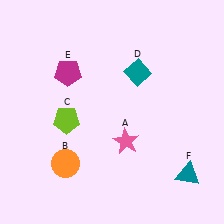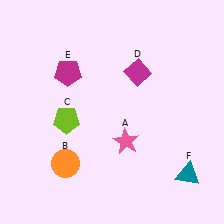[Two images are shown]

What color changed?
The diamond (D) changed from teal in Image 1 to magenta in Image 2.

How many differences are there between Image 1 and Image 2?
There is 1 difference between the two images.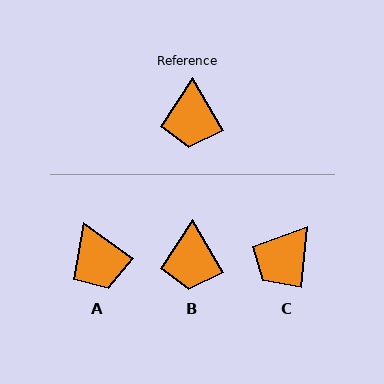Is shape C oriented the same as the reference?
No, it is off by about 37 degrees.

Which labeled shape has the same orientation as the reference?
B.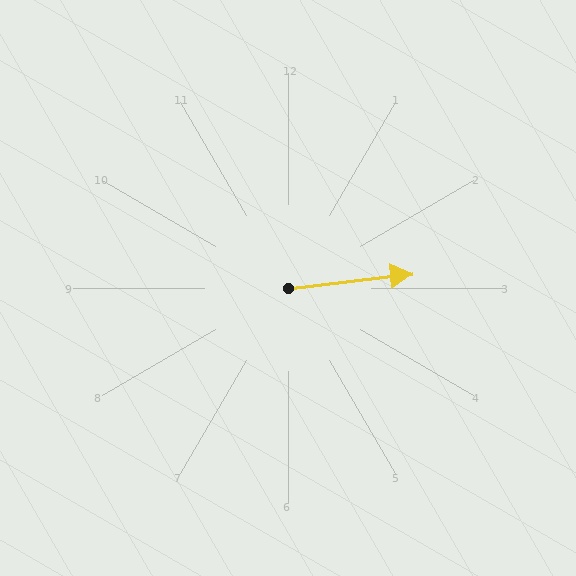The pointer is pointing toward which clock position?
Roughly 3 o'clock.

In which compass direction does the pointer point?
East.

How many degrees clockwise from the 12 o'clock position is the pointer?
Approximately 83 degrees.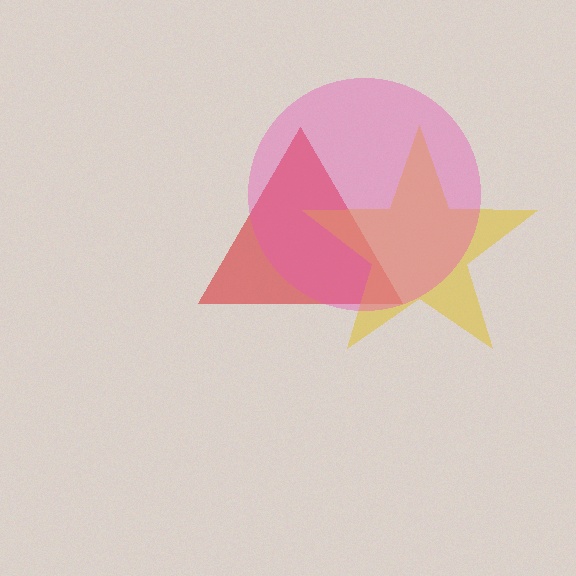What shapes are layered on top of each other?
The layered shapes are: a red triangle, a yellow star, a pink circle.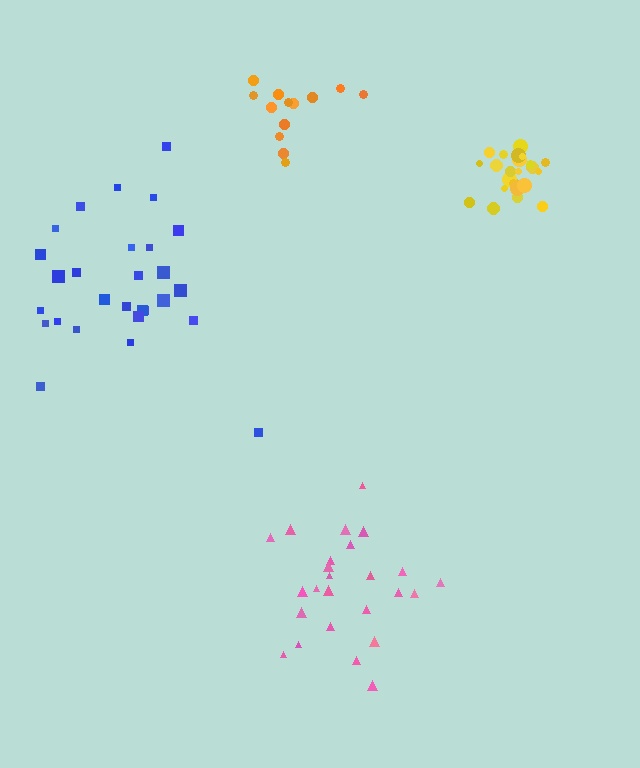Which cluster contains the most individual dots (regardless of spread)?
Blue (28).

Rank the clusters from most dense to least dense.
yellow, pink, orange, blue.